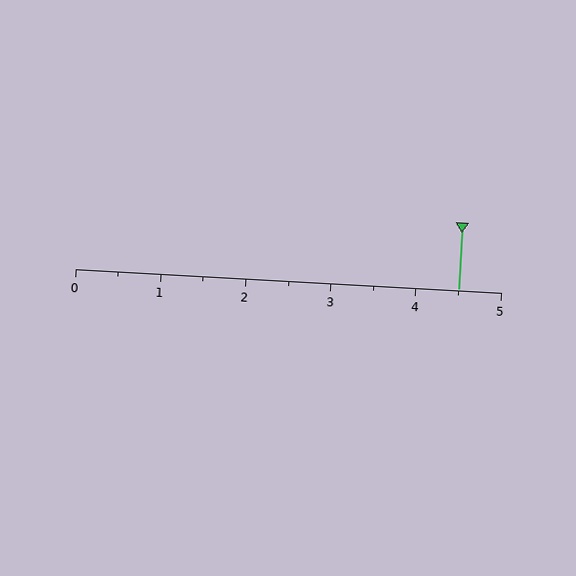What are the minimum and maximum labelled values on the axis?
The axis runs from 0 to 5.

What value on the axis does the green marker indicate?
The marker indicates approximately 4.5.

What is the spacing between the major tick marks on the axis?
The major ticks are spaced 1 apart.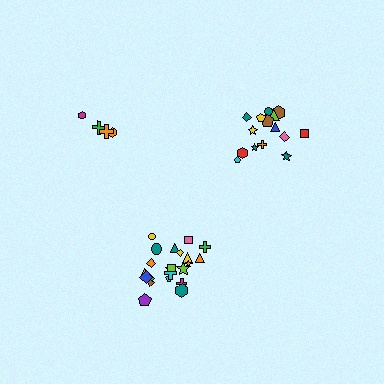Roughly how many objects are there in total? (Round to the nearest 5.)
Roughly 40 objects in total.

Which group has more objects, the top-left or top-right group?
The top-right group.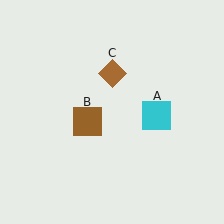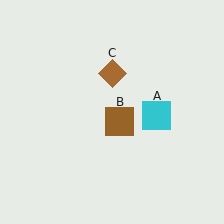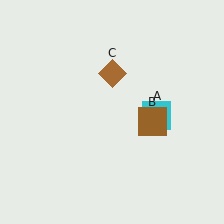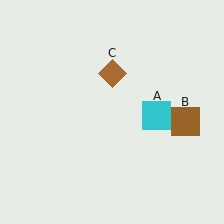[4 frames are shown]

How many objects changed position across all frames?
1 object changed position: brown square (object B).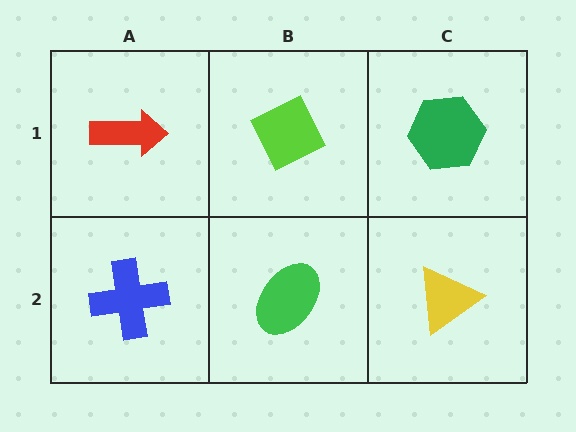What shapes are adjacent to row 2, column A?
A red arrow (row 1, column A), a green ellipse (row 2, column B).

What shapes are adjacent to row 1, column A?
A blue cross (row 2, column A), a lime diamond (row 1, column B).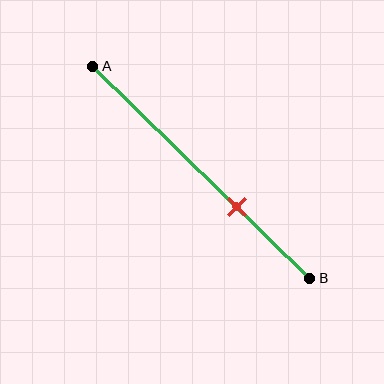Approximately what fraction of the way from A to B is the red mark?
The red mark is approximately 65% of the way from A to B.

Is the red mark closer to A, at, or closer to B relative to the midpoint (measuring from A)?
The red mark is closer to point B than the midpoint of segment AB.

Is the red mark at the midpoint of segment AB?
No, the mark is at about 65% from A, not at the 50% midpoint.